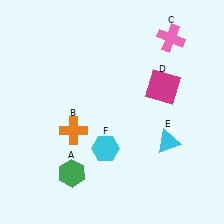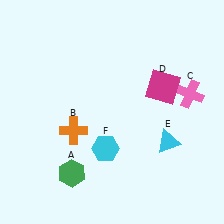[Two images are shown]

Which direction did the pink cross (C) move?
The pink cross (C) moved down.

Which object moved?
The pink cross (C) moved down.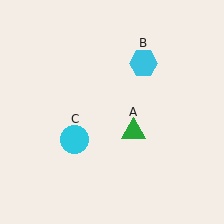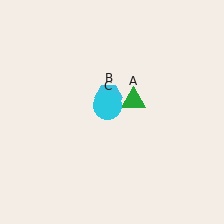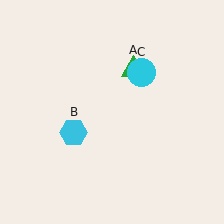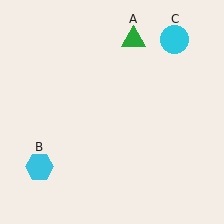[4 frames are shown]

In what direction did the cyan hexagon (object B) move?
The cyan hexagon (object B) moved down and to the left.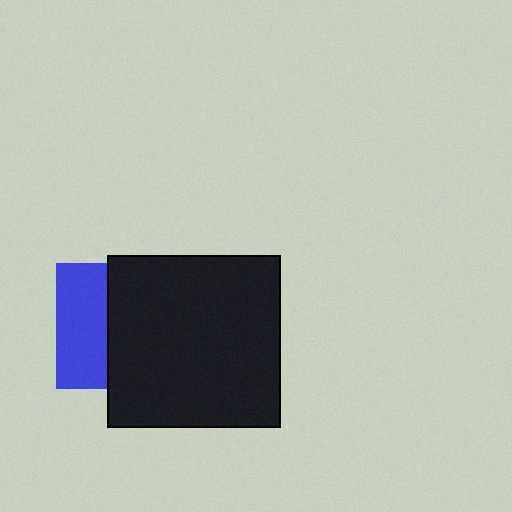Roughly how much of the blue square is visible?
A small part of it is visible (roughly 41%).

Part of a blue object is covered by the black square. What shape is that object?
It is a square.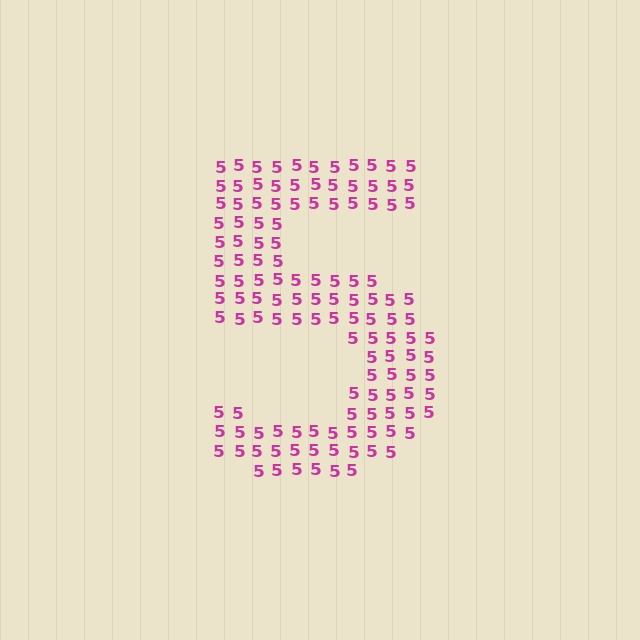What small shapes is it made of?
It is made of small digit 5's.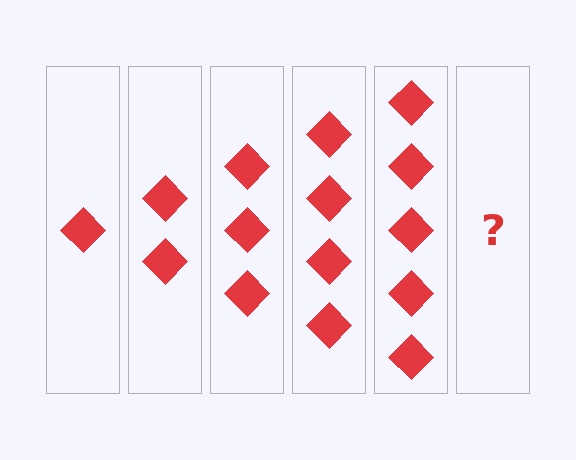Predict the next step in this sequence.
The next step is 6 diamonds.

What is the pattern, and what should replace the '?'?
The pattern is that each step adds one more diamond. The '?' should be 6 diamonds.